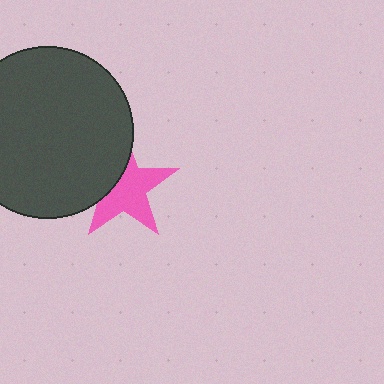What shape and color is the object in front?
The object in front is a dark gray circle.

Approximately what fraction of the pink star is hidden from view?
Roughly 35% of the pink star is hidden behind the dark gray circle.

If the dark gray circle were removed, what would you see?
You would see the complete pink star.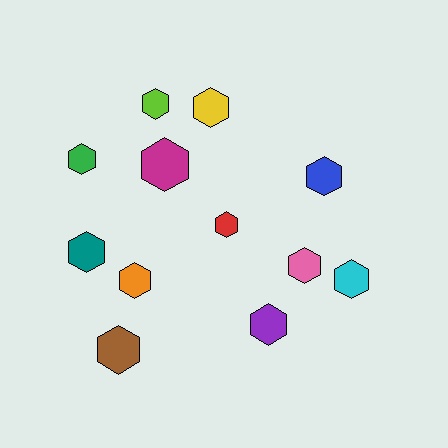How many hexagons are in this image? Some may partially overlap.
There are 12 hexagons.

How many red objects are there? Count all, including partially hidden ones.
There is 1 red object.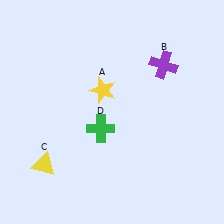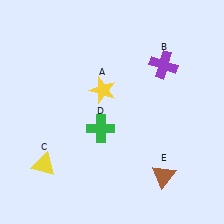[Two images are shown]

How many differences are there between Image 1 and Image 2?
There is 1 difference between the two images.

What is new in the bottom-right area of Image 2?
A brown triangle (E) was added in the bottom-right area of Image 2.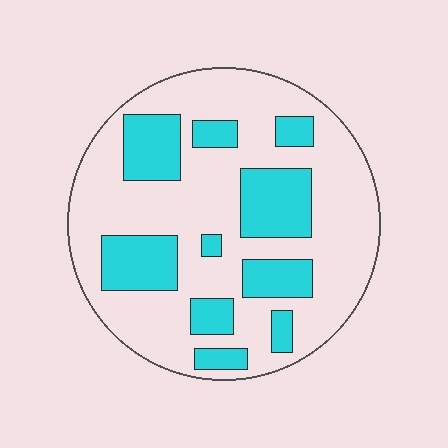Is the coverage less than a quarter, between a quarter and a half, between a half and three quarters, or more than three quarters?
Between a quarter and a half.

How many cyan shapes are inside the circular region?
10.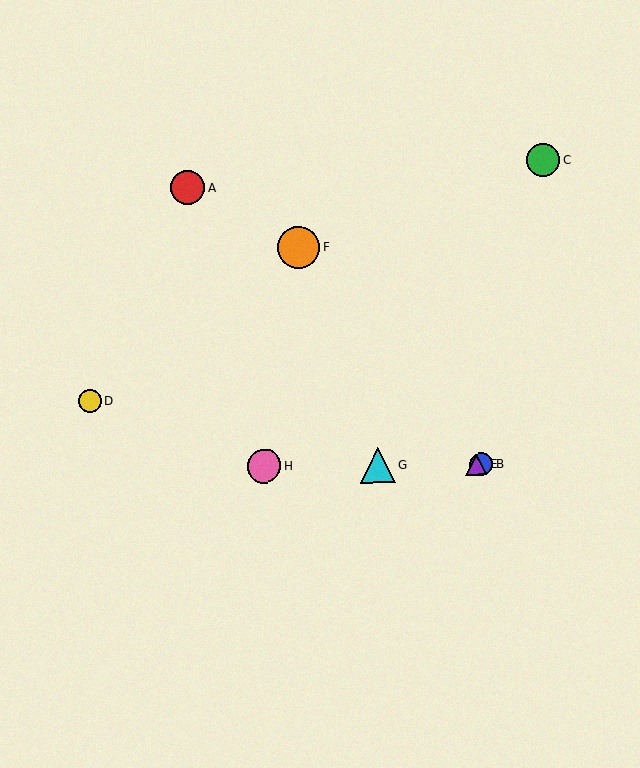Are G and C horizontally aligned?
No, G is at y≈465 and C is at y≈160.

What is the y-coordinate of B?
Object B is at y≈464.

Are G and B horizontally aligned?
Yes, both are at y≈465.